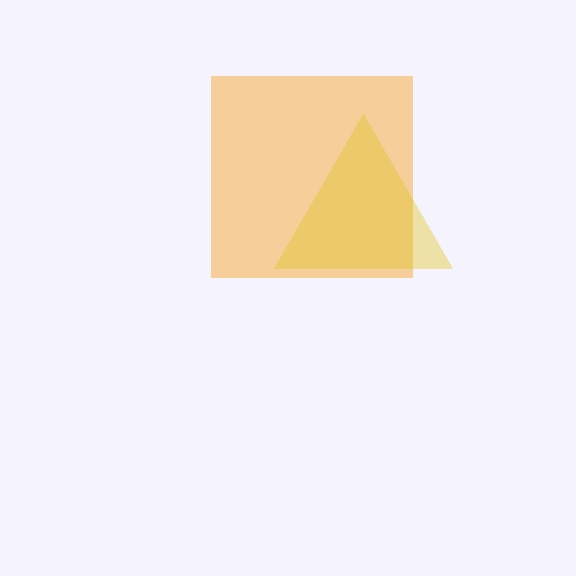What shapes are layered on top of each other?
The layered shapes are: an orange square, a yellow triangle.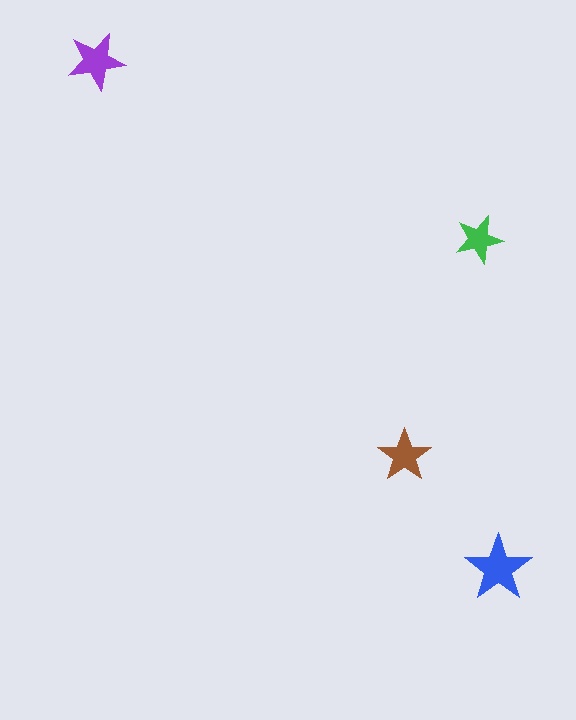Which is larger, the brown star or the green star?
The brown one.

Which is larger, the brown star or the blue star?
The blue one.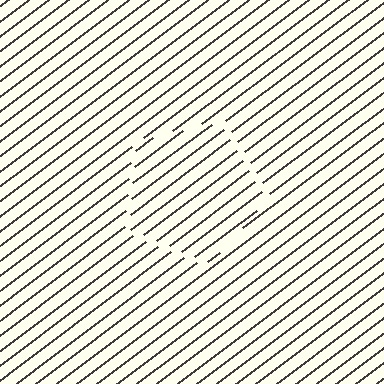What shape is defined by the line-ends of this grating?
An illusory pentagon. The interior of the shape contains the same grating, shifted by half a period — the contour is defined by the phase discontinuity where line-ends from the inner and outer gratings abut.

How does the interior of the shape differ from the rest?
The interior of the shape contains the same grating, shifted by half a period — the contour is defined by the phase discontinuity where line-ends from the inner and outer gratings abut.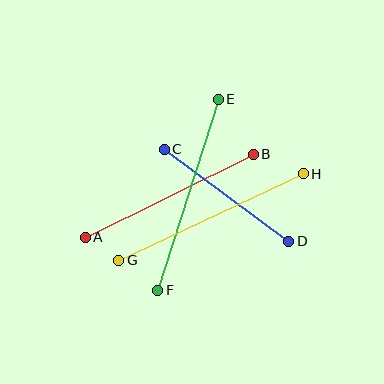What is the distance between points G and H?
The distance is approximately 204 pixels.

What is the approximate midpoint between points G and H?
The midpoint is at approximately (211, 217) pixels.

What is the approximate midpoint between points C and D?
The midpoint is at approximately (226, 195) pixels.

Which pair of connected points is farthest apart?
Points G and H are farthest apart.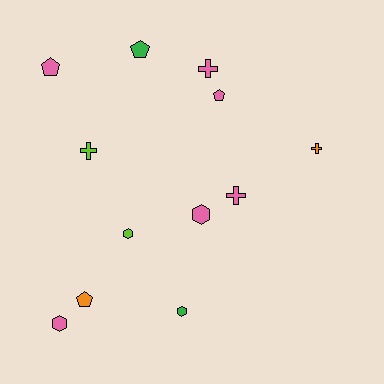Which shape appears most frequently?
Hexagon, with 4 objects.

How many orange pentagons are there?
There is 1 orange pentagon.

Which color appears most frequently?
Pink, with 6 objects.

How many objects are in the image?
There are 12 objects.